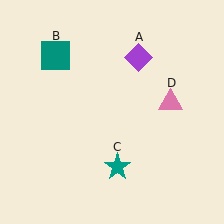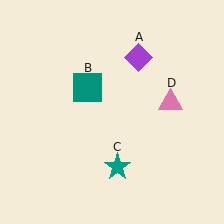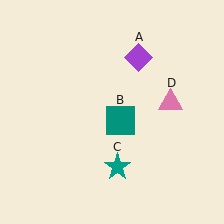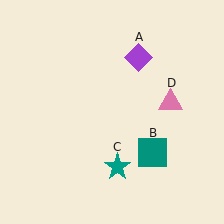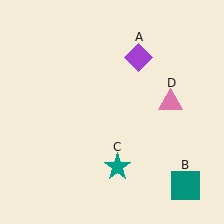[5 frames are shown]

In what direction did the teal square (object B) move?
The teal square (object B) moved down and to the right.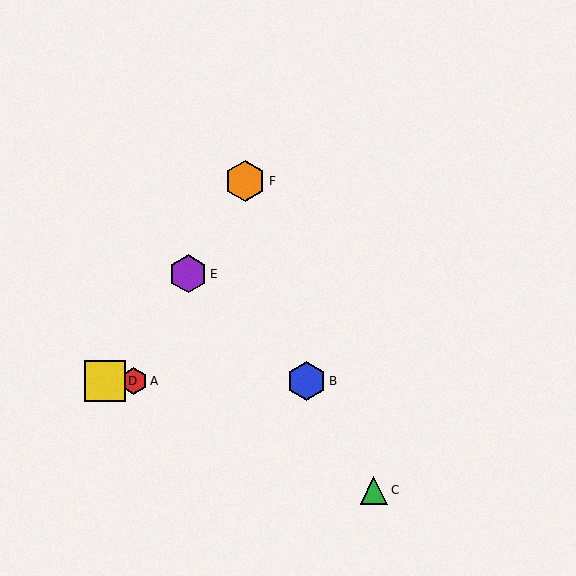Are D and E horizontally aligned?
No, D is at y≈381 and E is at y≈274.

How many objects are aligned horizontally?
3 objects (A, B, D) are aligned horizontally.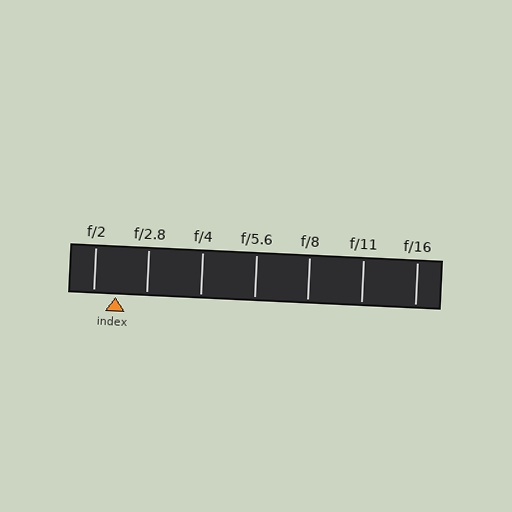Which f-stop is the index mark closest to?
The index mark is closest to f/2.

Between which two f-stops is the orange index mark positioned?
The index mark is between f/2 and f/2.8.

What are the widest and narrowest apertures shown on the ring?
The widest aperture shown is f/2 and the narrowest is f/16.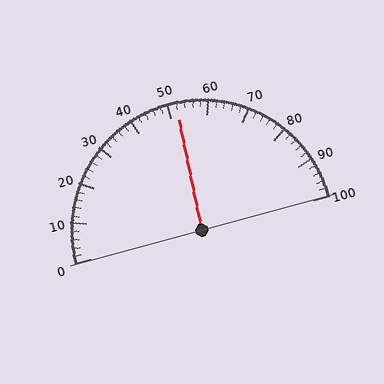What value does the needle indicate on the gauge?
The needle indicates approximately 52.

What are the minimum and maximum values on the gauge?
The gauge ranges from 0 to 100.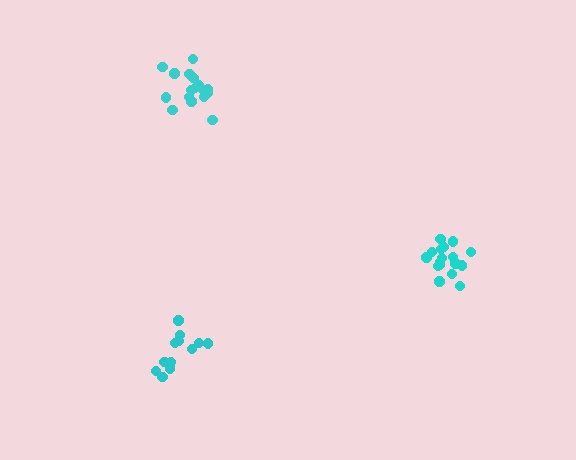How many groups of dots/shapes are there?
There are 3 groups.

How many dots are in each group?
Group 1: 17 dots, Group 2: 18 dots, Group 3: 14 dots (49 total).